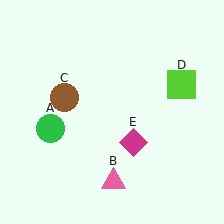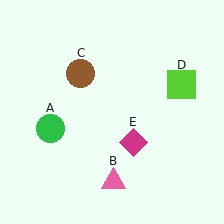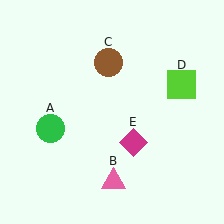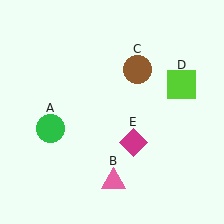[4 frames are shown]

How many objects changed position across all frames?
1 object changed position: brown circle (object C).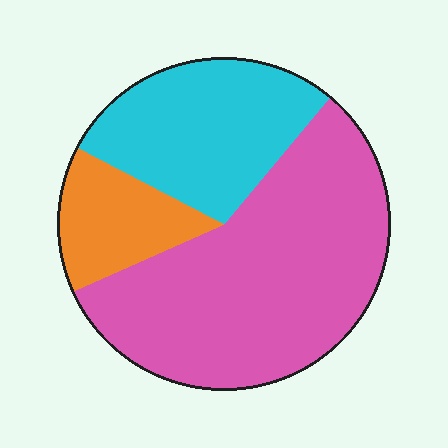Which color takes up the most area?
Pink, at roughly 55%.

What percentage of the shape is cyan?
Cyan covers 29% of the shape.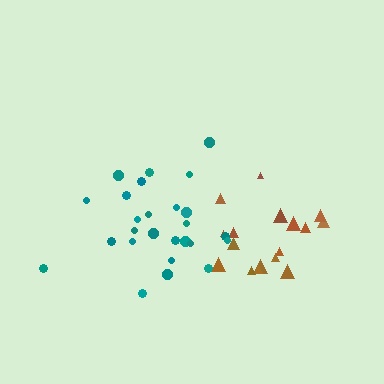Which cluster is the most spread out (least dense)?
Teal.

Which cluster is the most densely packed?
Brown.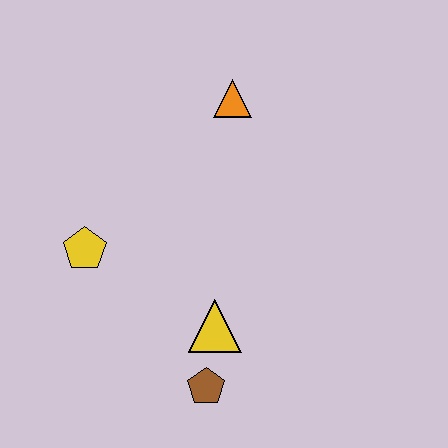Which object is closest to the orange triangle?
The yellow pentagon is closest to the orange triangle.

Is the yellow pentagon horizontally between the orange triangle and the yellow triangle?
No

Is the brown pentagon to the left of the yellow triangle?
Yes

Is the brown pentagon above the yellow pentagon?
No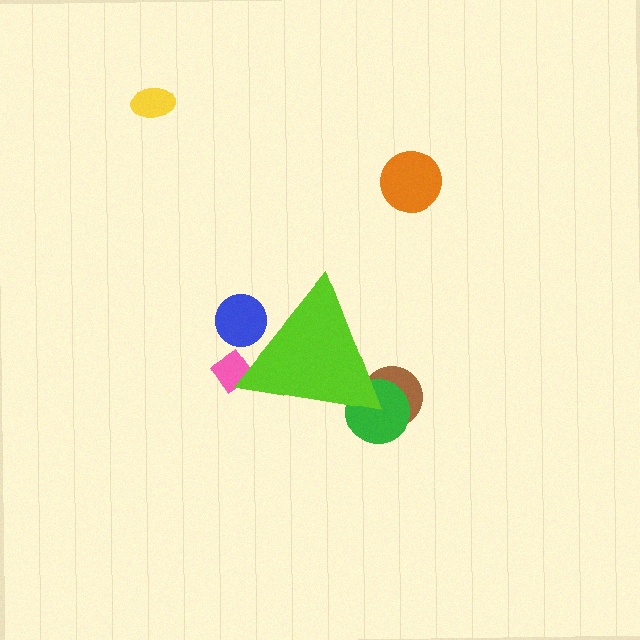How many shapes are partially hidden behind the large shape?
4 shapes are partially hidden.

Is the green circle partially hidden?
Yes, the green circle is partially hidden behind the lime triangle.